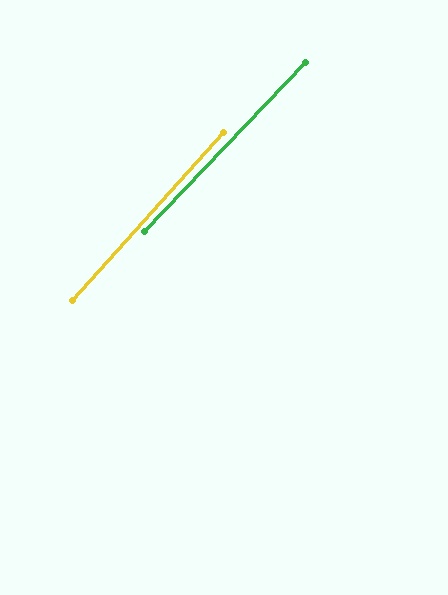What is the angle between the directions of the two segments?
Approximately 2 degrees.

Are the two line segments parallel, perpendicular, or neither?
Parallel — their directions differ by only 2.0°.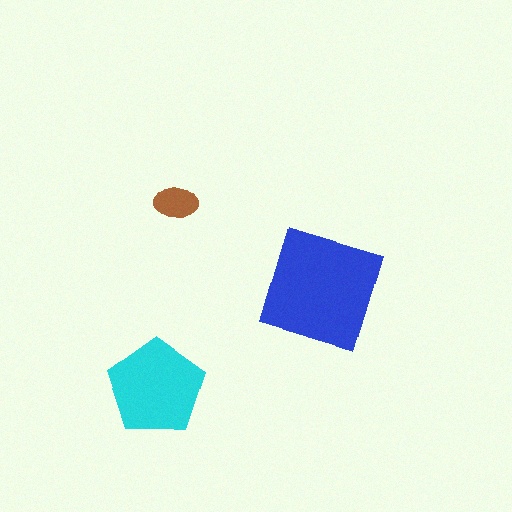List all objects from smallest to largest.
The brown ellipse, the cyan pentagon, the blue square.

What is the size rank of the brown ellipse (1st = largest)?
3rd.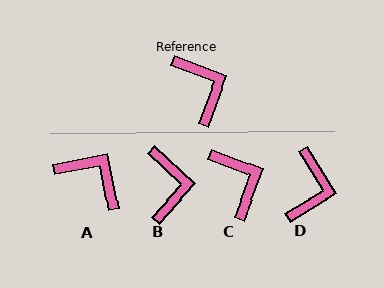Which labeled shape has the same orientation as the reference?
C.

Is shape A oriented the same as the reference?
No, it is off by about 32 degrees.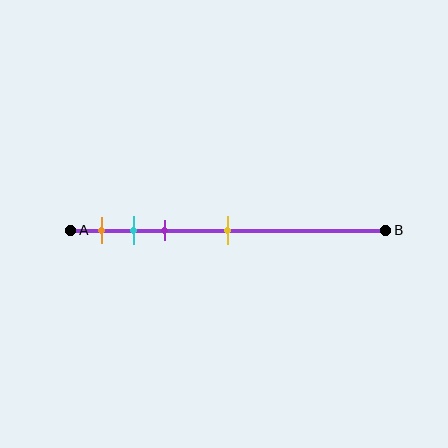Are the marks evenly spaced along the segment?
No, the marks are not evenly spaced.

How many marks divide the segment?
There are 4 marks dividing the segment.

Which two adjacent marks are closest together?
The cyan and purple marks are the closest adjacent pair.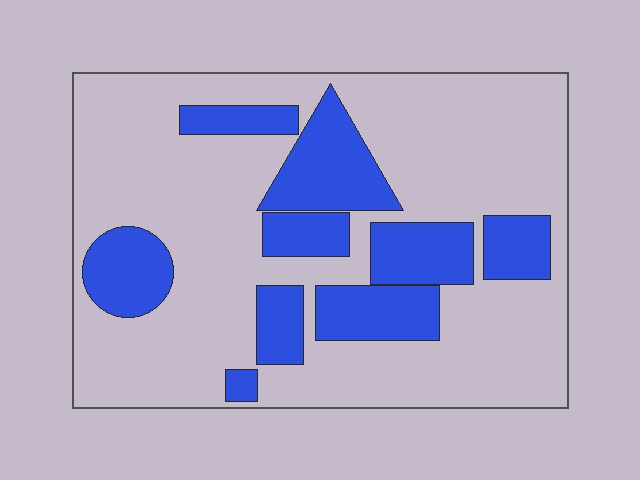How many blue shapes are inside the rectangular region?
9.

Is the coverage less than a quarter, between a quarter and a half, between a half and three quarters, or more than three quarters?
Between a quarter and a half.